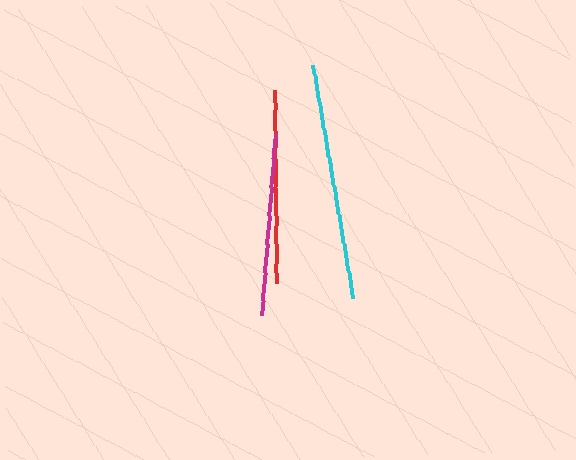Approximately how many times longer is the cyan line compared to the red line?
The cyan line is approximately 1.2 times the length of the red line.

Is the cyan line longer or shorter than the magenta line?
The cyan line is longer than the magenta line.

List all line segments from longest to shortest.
From longest to shortest: cyan, red, magenta.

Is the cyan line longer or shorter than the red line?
The cyan line is longer than the red line.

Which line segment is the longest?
The cyan line is the longest at approximately 237 pixels.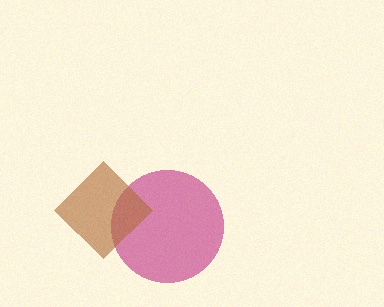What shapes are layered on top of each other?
The layered shapes are: a magenta circle, a brown diamond.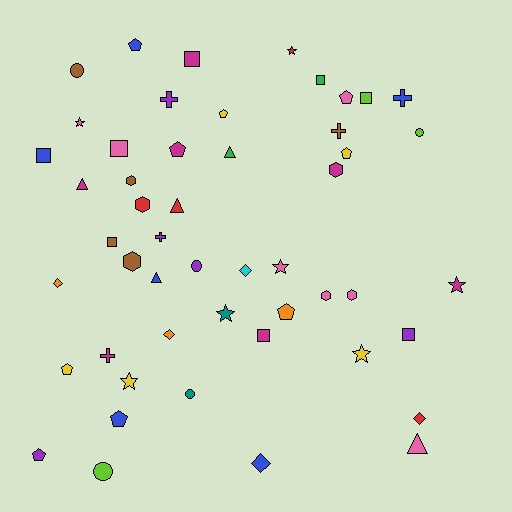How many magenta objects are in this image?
There are 7 magenta objects.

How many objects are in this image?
There are 50 objects.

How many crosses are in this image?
There are 5 crosses.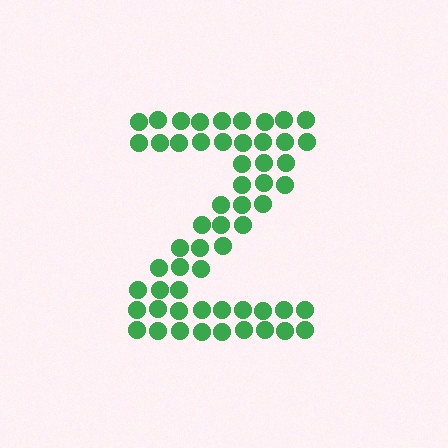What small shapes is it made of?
It is made of small circles.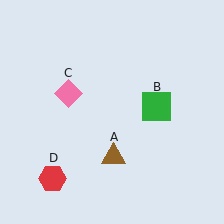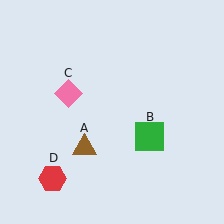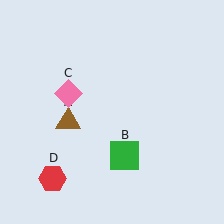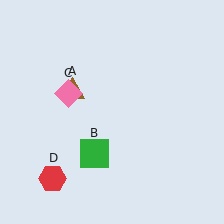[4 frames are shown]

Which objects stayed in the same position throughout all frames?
Pink diamond (object C) and red hexagon (object D) remained stationary.